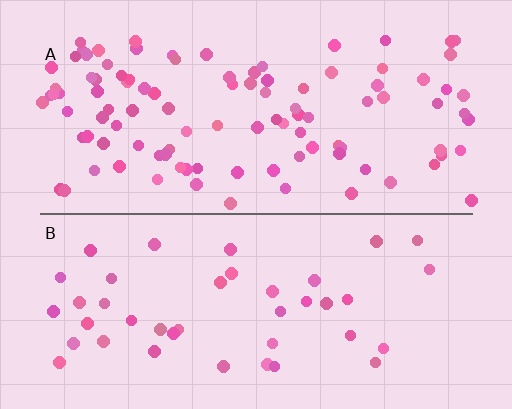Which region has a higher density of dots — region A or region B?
A (the top).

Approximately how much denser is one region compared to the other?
Approximately 2.5× — region A over region B.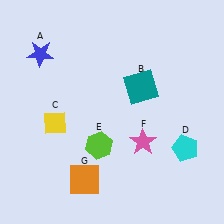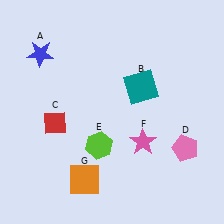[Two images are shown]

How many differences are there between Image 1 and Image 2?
There are 2 differences between the two images.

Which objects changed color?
C changed from yellow to red. D changed from cyan to pink.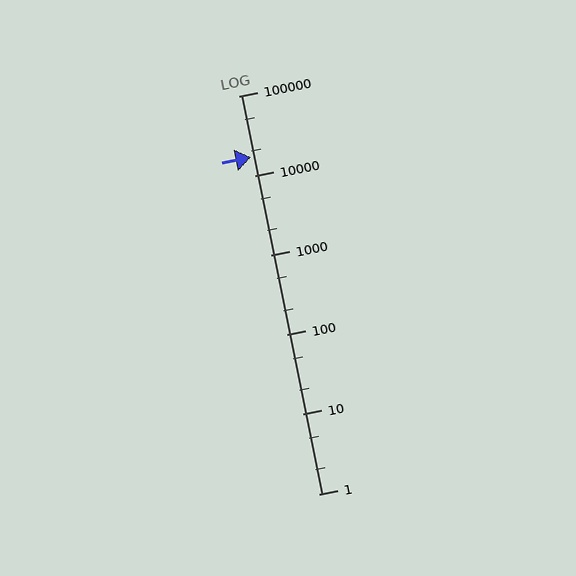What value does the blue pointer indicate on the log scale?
The pointer indicates approximately 17000.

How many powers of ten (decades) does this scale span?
The scale spans 5 decades, from 1 to 100000.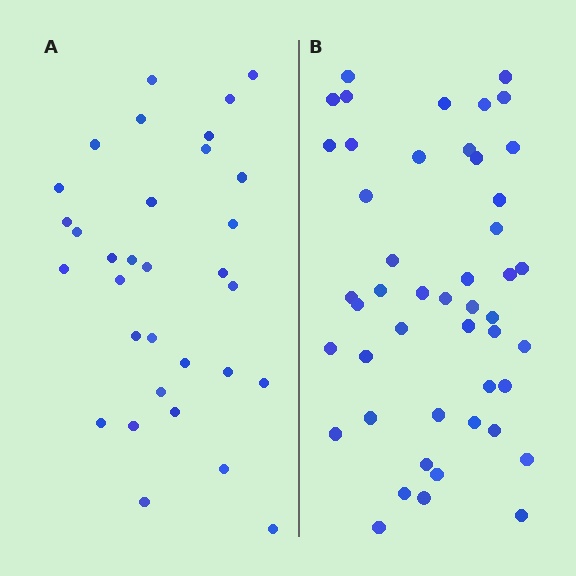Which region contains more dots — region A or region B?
Region B (the right region) has more dots.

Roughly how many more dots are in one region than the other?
Region B has approximately 15 more dots than region A.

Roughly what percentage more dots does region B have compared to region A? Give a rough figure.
About 45% more.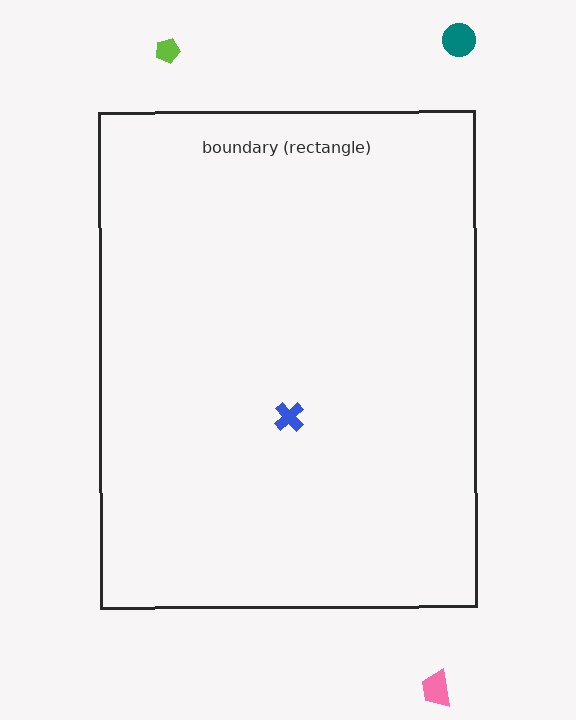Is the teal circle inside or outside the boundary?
Outside.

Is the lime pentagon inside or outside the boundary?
Outside.